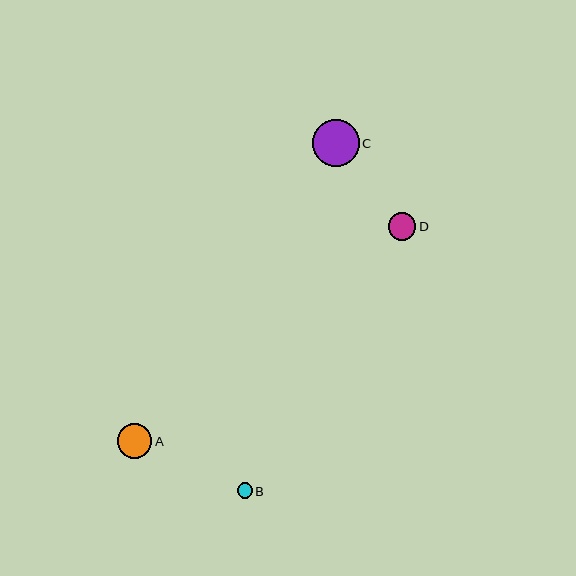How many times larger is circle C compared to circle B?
Circle C is approximately 3.0 times the size of circle B.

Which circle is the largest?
Circle C is the largest with a size of approximately 47 pixels.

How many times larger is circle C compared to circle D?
Circle C is approximately 1.7 times the size of circle D.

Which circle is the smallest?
Circle B is the smallest with a size of approximately 15 pixels.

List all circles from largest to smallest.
From largest to smallest: C, A, D, B.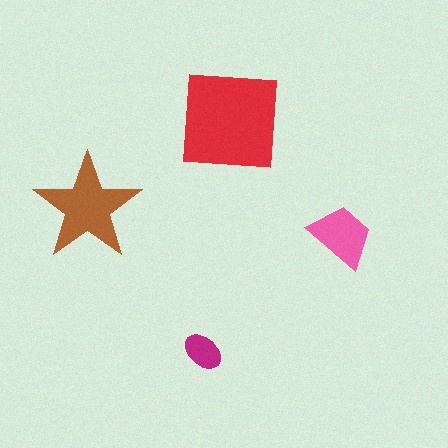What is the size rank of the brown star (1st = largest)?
2nd.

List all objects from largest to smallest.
The red square, the brown star, the pink trapezoid, the magenta ellipse.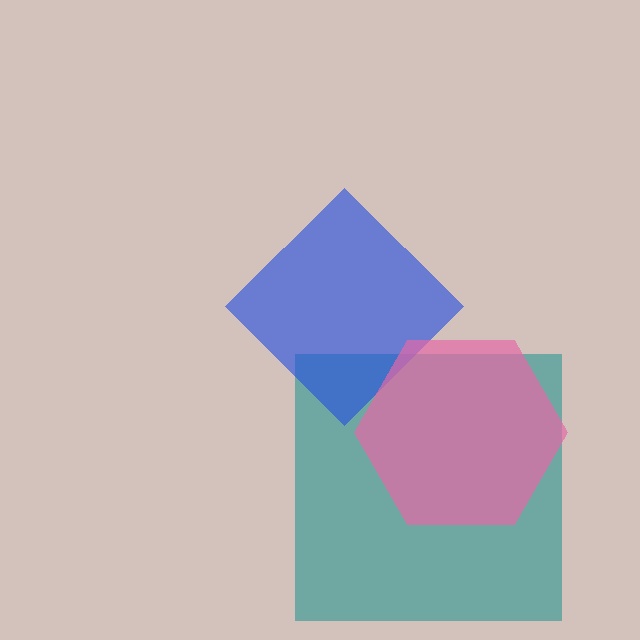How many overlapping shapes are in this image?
There are 3 overlapping shapes in the image.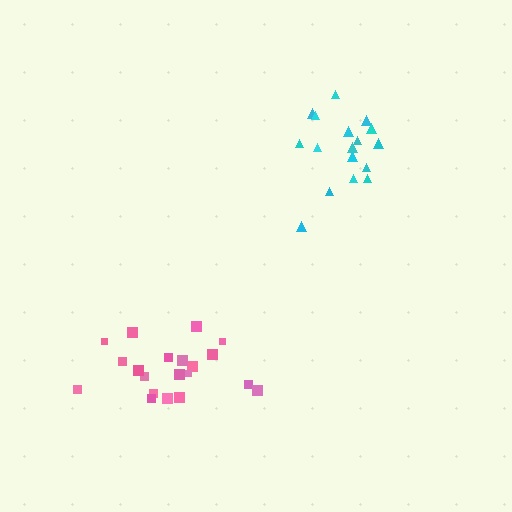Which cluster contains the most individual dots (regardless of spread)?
Pink (20).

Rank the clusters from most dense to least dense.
cyan, pink.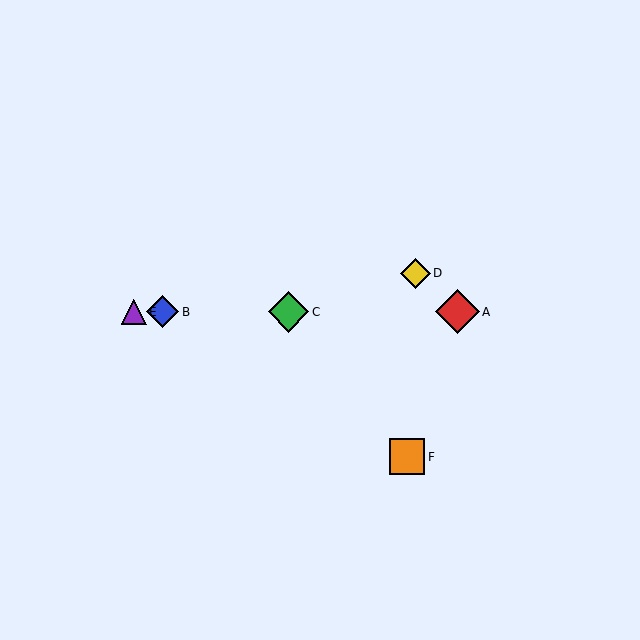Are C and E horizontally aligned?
Yes, both are at y≈312.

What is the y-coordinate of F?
Object F is at y≈457.